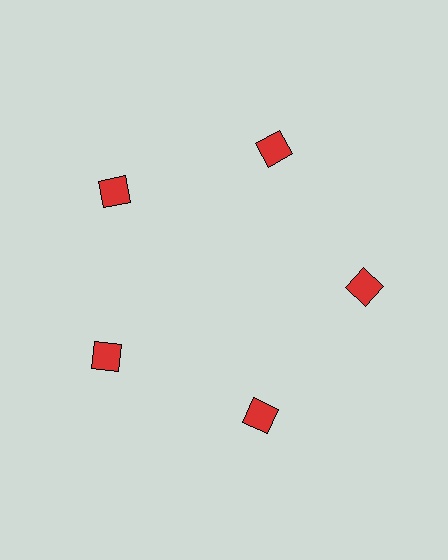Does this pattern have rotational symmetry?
Yes, this pattern has 5-fold rotational symmetry. It looks the same after rotating 72 degrees around the center.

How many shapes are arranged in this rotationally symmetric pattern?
There are 5 shapes, arranged in 5 groups of 1.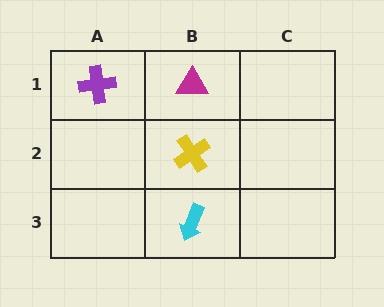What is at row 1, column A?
A purple cross.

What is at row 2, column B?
A yellow cross.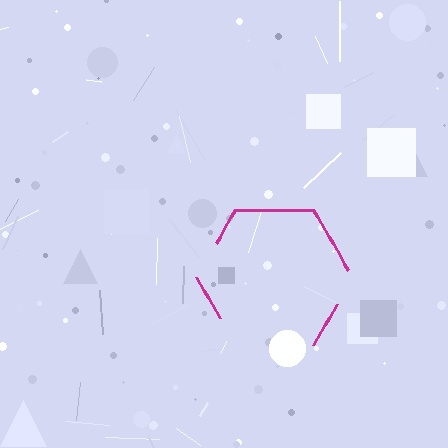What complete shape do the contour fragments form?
The contour fragments form a hexagon.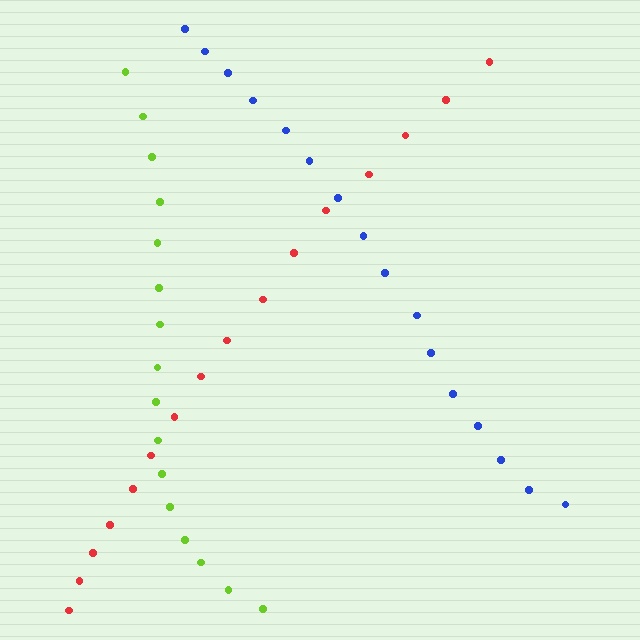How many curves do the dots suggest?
There are 3 distinct paths.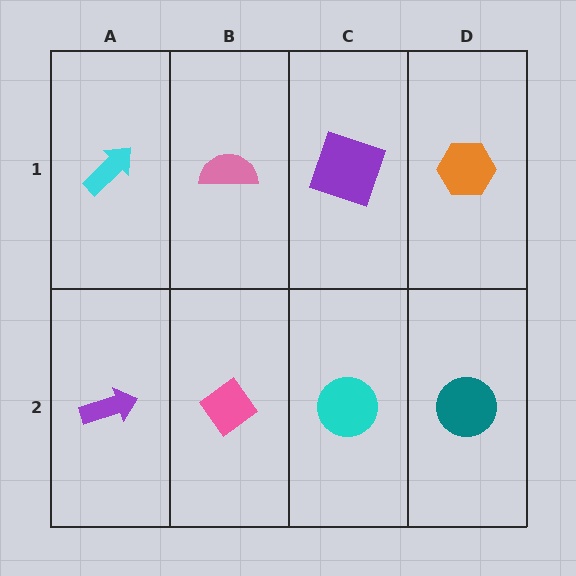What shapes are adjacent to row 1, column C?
A cyan circle (row 2, column C), a pink semicircle (row 1, column B), an orange hexagon (row 1, column D).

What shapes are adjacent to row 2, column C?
A purple square (row 1, column C), a pink diamond (row 2, column B), a teal circle (row 2, column D).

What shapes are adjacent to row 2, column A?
A cyan arrow (row 1, column A), a pink diamond (row 2, column B).